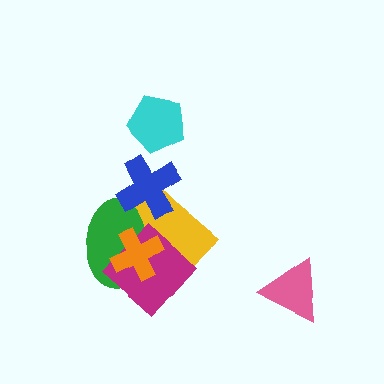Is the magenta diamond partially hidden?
Yes, it is partially covered by another shape.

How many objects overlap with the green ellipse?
4 objects overlap with the green ellipse.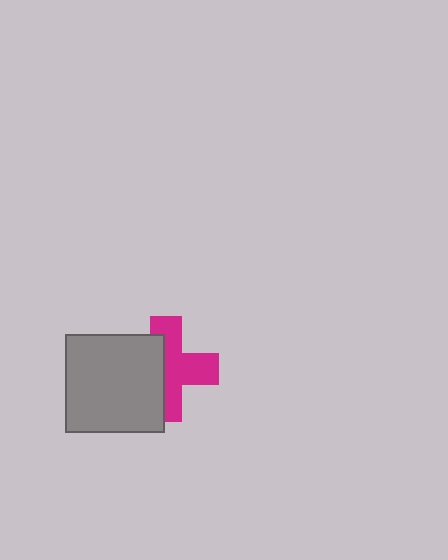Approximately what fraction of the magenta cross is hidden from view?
Roughly 44% of the magenta cross is hidden behind the gray square.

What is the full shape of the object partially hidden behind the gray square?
The partially hidden object is a magenta cross.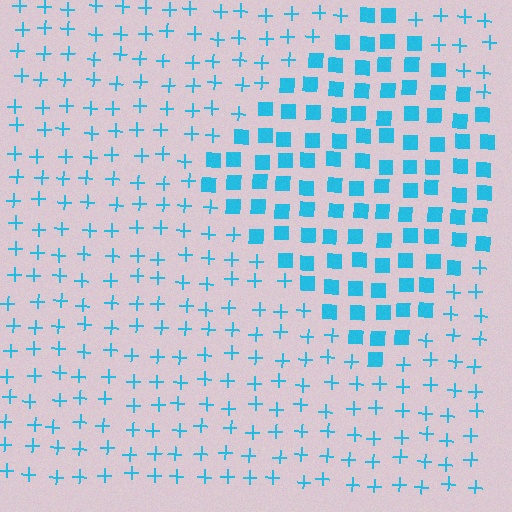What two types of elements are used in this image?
The image uses squares inside the diamond region and plus signs outside it.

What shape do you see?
I see a diamond.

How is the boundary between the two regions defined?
The boundary is defined by a change in element shape: squares inside vs. plus signs outside. All elements share the same color and spacing.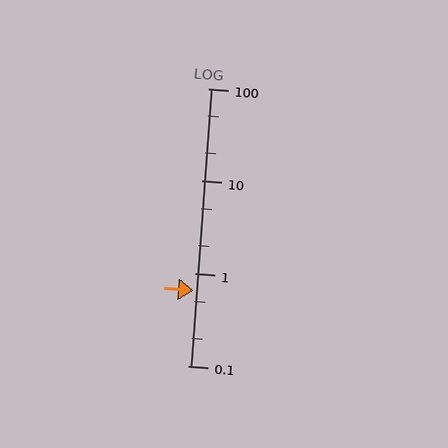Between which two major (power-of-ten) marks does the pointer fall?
The pointer is between 0.1 and 1.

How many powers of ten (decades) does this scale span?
The scale spans 3 decades, from 0.1 to 100.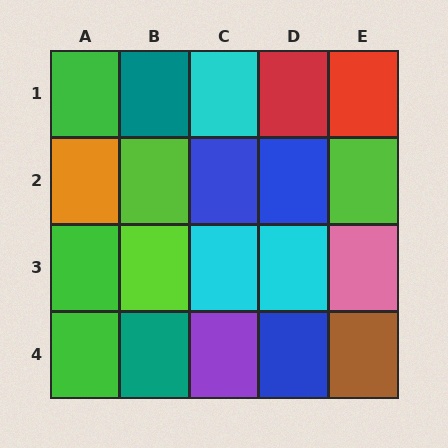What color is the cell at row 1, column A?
Green.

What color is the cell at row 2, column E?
Lime.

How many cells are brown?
1 cell is brown.